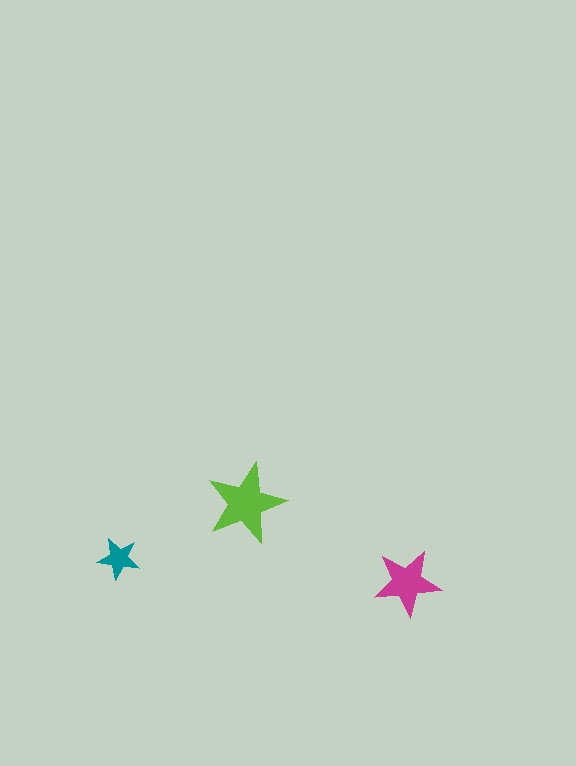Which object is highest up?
The lime star is topmost.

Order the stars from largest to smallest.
the lime one, the magenta one, the teal one.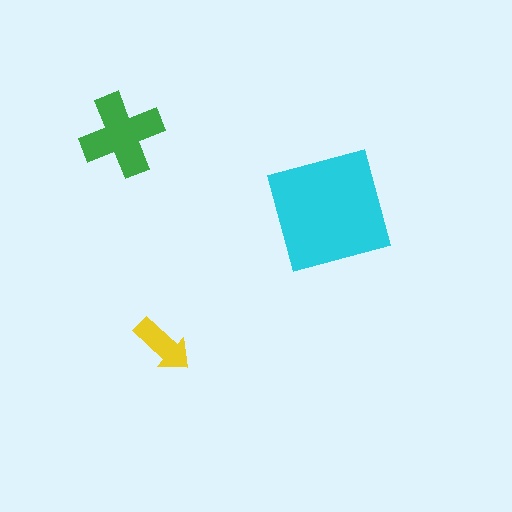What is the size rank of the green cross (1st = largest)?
2nd.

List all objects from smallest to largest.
The yellow arrow, the green cross, the cyan square.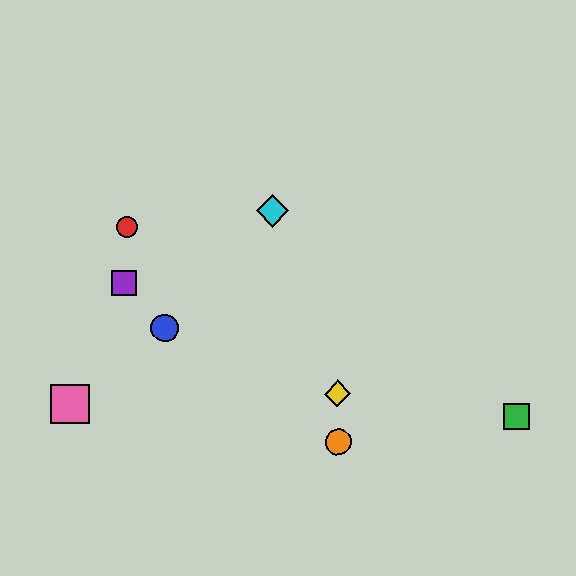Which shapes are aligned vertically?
The yellow diamond, the orange circle are aligned vertically.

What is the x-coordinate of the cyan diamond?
The cyan diamond is at x≈272.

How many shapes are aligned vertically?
2 shapes (the yellow diamond, the orange circle) are aligned vertically.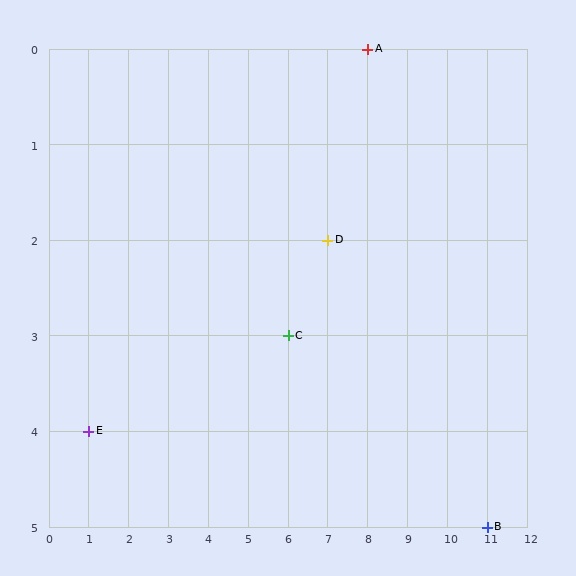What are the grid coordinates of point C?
Point C is at grid coordinates (6, 3).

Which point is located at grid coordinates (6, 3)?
Point C is at (6, 3).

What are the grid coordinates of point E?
Point E is at grid coordinates (1, 4).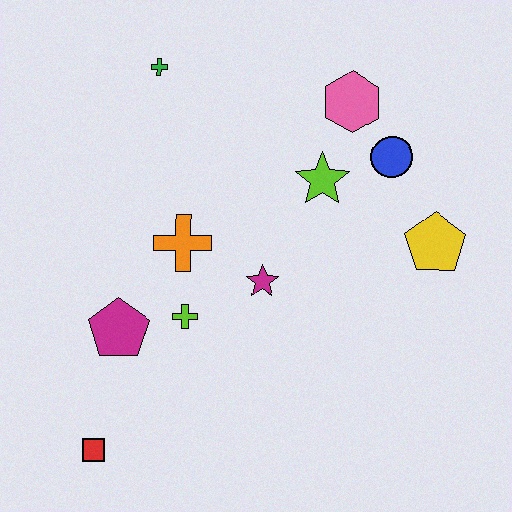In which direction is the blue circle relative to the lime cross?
The blue circle is to the right of the lime cross.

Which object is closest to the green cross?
The orange cross is closest to the green cross.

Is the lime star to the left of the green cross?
No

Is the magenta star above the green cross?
No